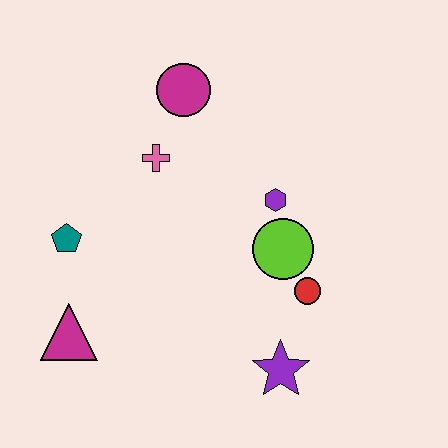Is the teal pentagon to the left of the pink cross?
Yes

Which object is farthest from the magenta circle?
The purple star is farthest from the magenta circle.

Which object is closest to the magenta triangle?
The teal pentagon is closest to the magenta triangle.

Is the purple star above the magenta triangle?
No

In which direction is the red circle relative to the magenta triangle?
The red circle is to the right of the magenta triangle.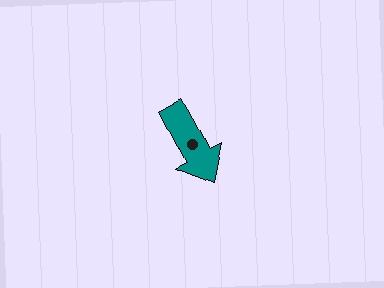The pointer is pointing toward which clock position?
Roughly 5 o'clock.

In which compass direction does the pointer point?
Southeast.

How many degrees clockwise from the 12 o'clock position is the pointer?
Approximately 152 degrees.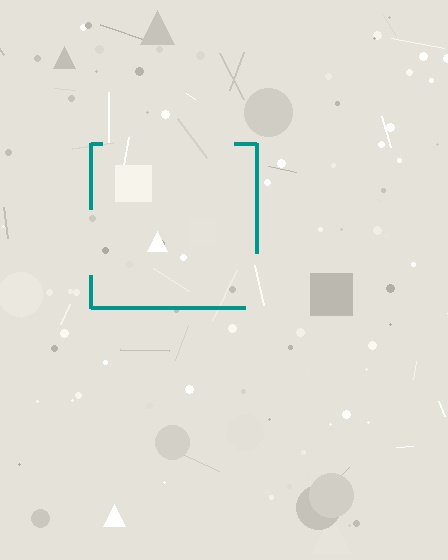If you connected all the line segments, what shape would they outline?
They would outline a square.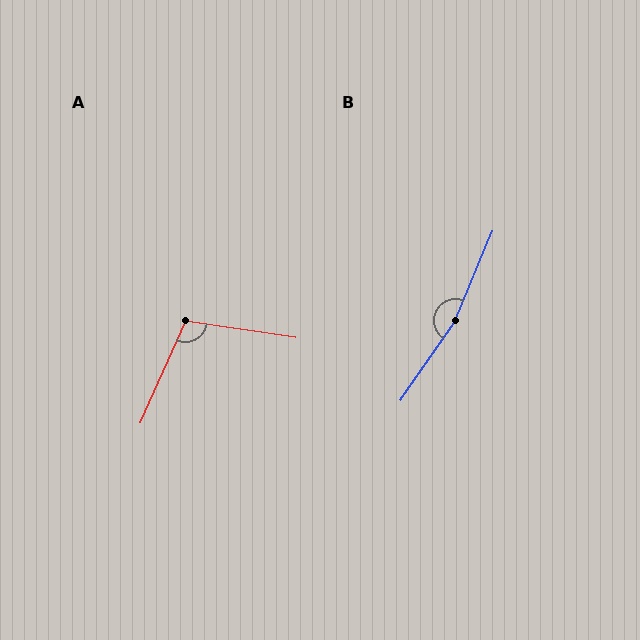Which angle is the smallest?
A, at approximately 106 degrees.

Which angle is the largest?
B, at approximately 168 degrees.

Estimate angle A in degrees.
Approximately 106 degrees.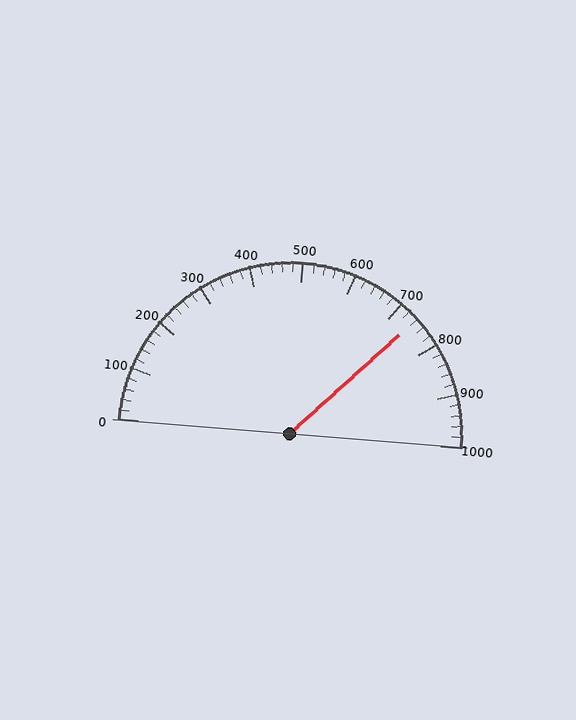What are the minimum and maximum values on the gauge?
The gauge ranges from 0 to 1000.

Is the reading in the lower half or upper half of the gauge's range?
The reading is in the upper half of the range (0 to 1000).